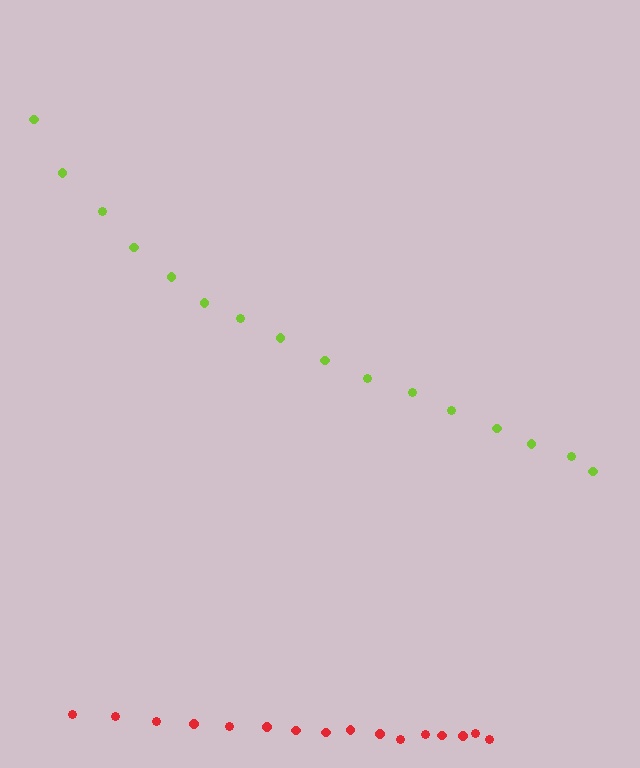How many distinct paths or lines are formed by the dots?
There are 2 distinct paths.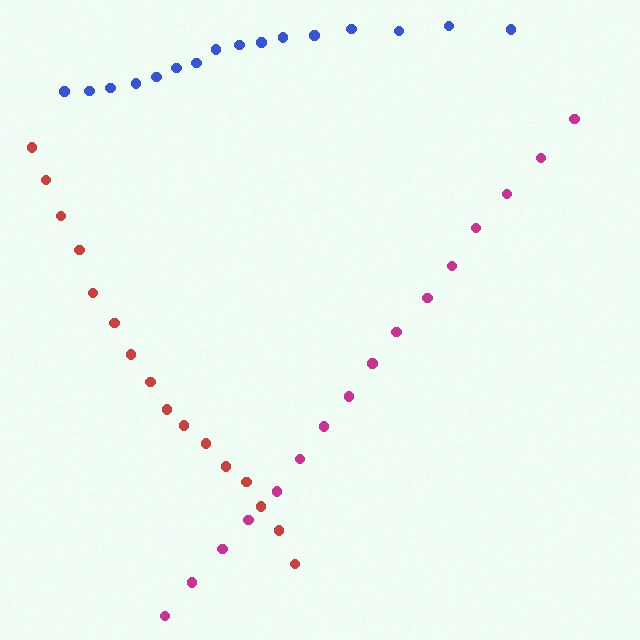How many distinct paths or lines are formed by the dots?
There are 3 distinct paths.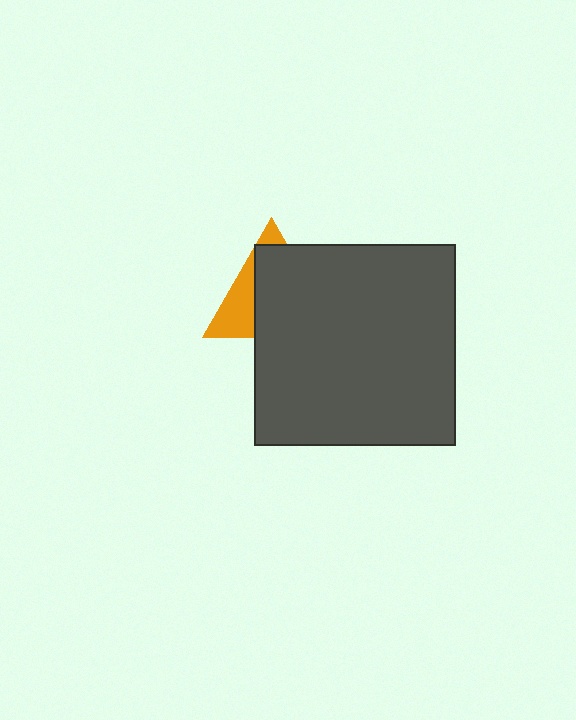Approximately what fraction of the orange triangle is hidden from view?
Roughly 68% of the orange triangle is hidden behind the dark gray square.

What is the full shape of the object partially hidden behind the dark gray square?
The partially hidden object is an orange triangle.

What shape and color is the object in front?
The object in front is a dark gray square.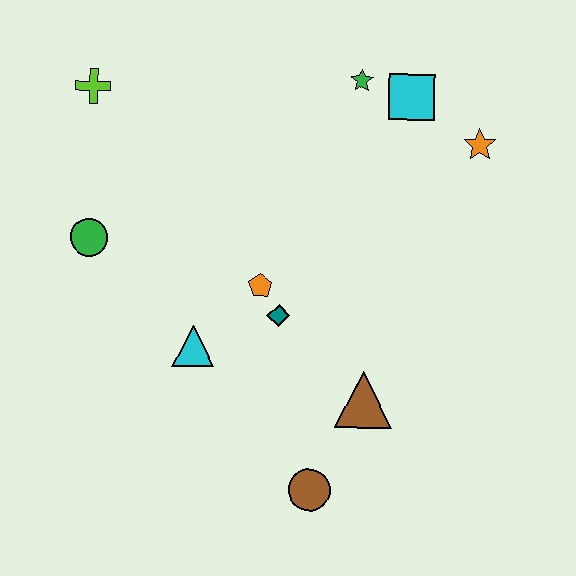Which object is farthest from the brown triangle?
The lime cross is farthest from the brown triangle.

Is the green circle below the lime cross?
Yes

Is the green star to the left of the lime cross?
No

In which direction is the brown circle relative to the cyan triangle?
The brown circle is below the cyan triangle.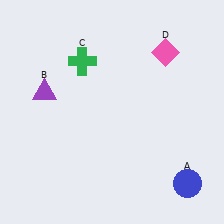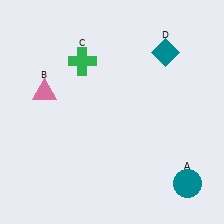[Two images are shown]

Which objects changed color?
A changed from blue to teal. B changed from purple to pink. D changed from pink to teal.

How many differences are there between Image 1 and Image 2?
There are 3 differences between the two images.